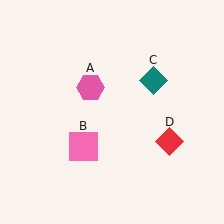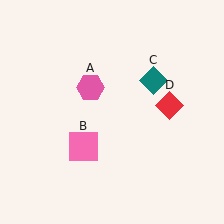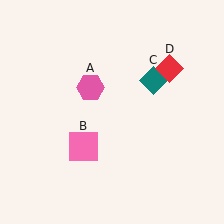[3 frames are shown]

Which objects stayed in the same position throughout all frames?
Pink hexagon (object A) and pink square (object B) and teal diamond (object C) remained stationary.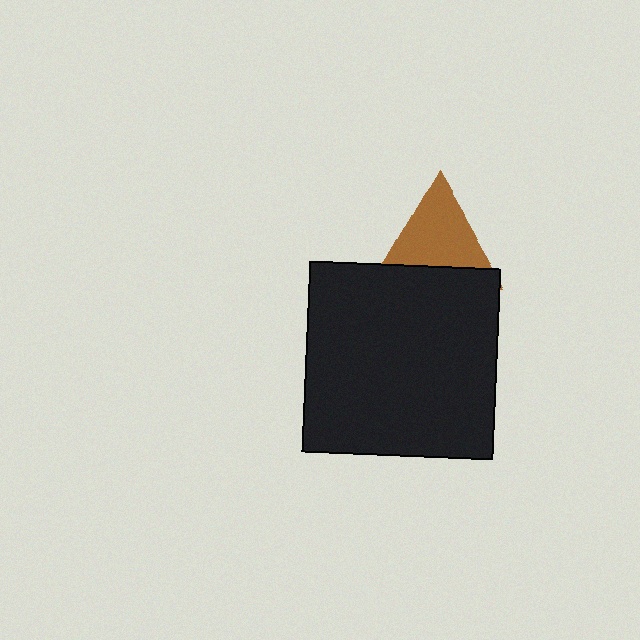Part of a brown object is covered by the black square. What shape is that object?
It is a triangle.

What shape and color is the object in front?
The object in front is a black square.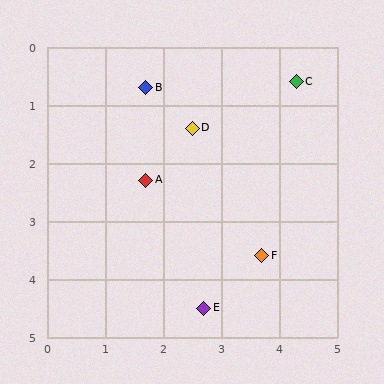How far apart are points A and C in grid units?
Points A and C are about 3.1 grid units apart.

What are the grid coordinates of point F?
Point F is at approximately (3.7, 3.6).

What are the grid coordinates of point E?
Point E is at approximately (2.7, 4.5).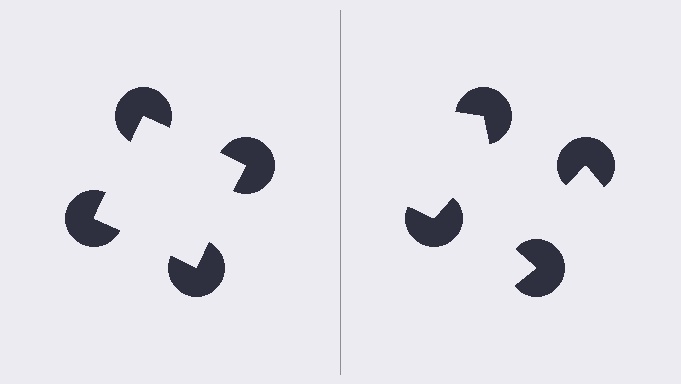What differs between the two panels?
The pac-man discs are positioned identically on both sides; only the wedge orientations differ. On the left they align to a square; on the right they are misaligned.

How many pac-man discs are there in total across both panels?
8 — 4 on each side.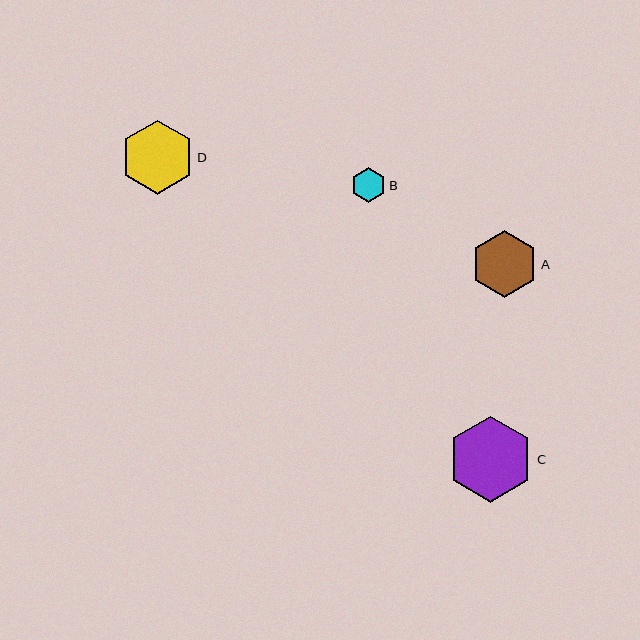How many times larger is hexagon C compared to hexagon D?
Hexagon C is approximately 1.2 times the size of hexagon D.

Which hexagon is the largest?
Hexagon C is the largest with a size of approximately 86 pixels.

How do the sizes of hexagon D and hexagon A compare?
Hexagon D and hexagon A are approximately the same size.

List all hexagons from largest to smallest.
From largest to smallest: C, D, A, B.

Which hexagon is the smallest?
Hexagon B is the smallest with a size of approximately 34 pixels.